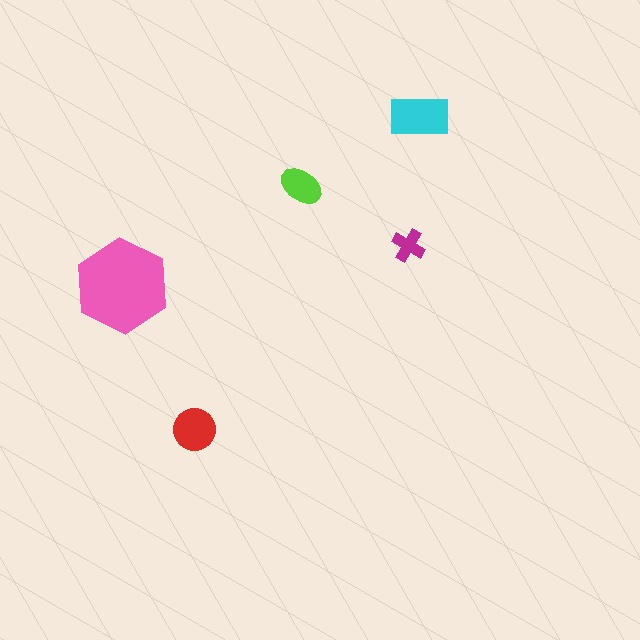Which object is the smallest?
The magenta cross.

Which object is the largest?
The pink hexagon.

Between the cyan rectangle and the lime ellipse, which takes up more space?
The cyan rectangle.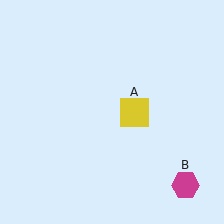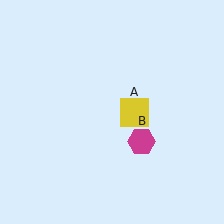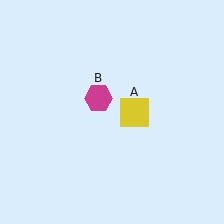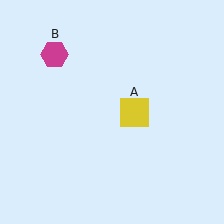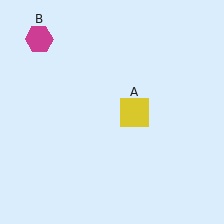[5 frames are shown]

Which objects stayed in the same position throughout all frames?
Yellow square (object A) remained stationary.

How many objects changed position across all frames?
1 object changed position: magenta hexagon (object B).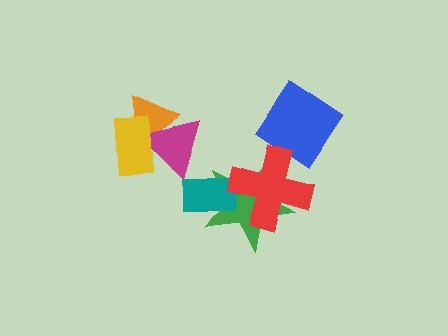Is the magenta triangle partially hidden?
Yes, it is partially covered by another shape.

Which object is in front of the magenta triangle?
The yellow rectangle is in front of the magenta triangle.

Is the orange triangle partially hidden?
Yes, it is partially covered by another shape.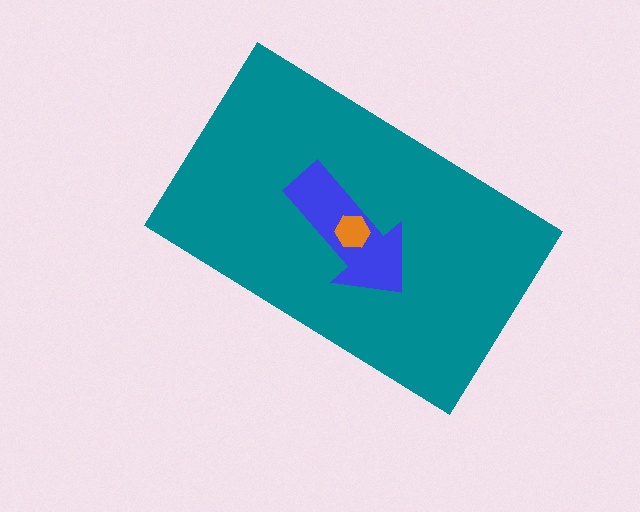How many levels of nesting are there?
3.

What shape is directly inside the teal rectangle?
The blue arrow.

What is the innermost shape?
The orange hexagon.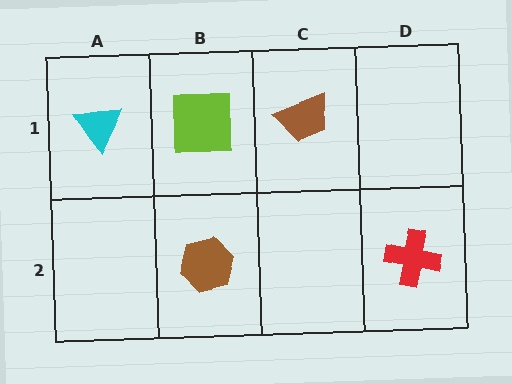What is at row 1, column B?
A lime square.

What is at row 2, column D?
A red cross.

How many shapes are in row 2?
2 shapes.